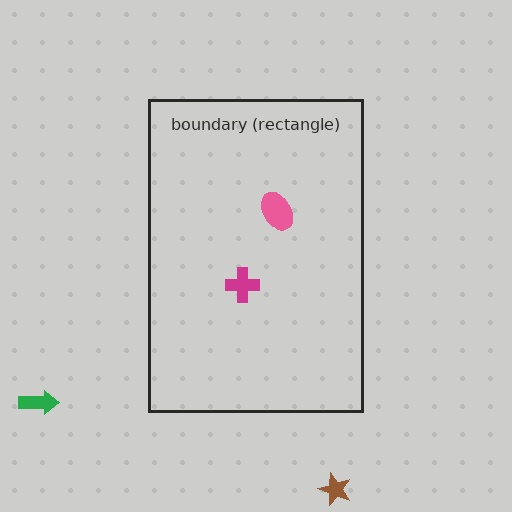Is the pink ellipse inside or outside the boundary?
Inside.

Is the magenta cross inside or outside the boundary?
Inside.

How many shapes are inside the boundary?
2 inside, 2 outside.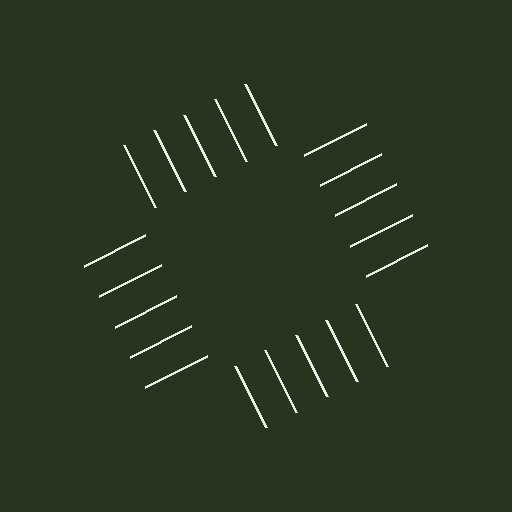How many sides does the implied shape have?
4 sides — the line-ends trace a square.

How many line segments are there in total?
20 — 5 along each of the 4 edges.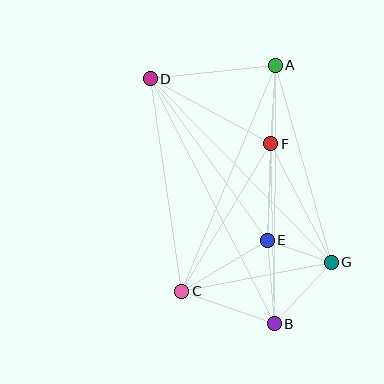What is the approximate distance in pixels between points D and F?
The distance between D and F is approximately 137 pixels.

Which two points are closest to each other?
Points E and G are closest to each other.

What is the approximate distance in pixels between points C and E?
The distance between C and E is approximately 100 pixels.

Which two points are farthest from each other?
Points B and D are farthest from each other.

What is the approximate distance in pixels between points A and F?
The distance between A and F is approximately 79 pixels.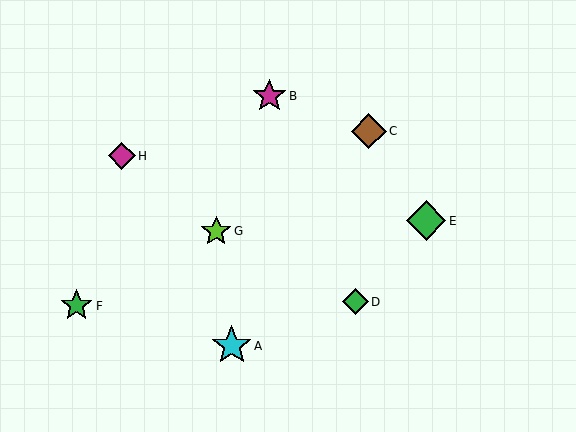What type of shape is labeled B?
Shape B is a magenta star.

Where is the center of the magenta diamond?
The center of the magenta diamond is at (122, 156).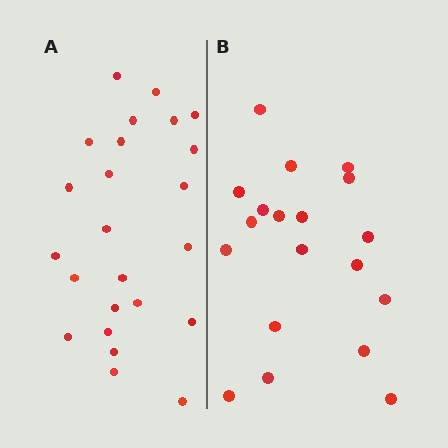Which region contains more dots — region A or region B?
Region A (the left region) has more dots.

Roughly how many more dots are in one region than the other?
Region A has about 5 more dots than region B.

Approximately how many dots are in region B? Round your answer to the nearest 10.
About 20 dots. (The exact count is 19, which rounds to 20.)